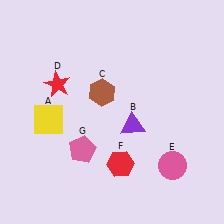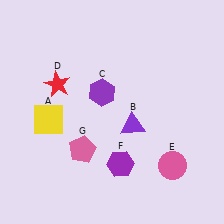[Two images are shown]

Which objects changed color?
C changed from brown to purple. F changed from red to purple.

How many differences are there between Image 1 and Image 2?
There are 2 differences between the two images.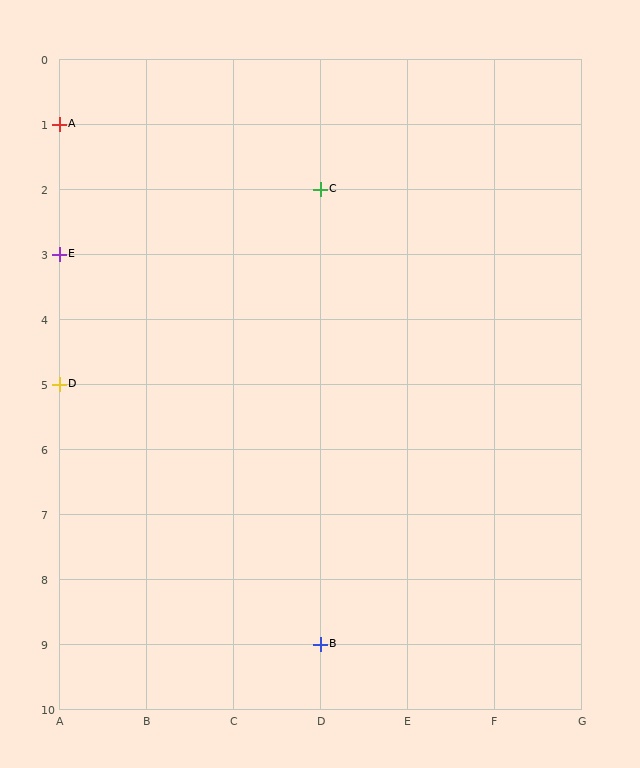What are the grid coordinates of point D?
Point D is at grid coordinates (A, 5).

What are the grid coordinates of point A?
Point A is at grid coordinates (A, 1).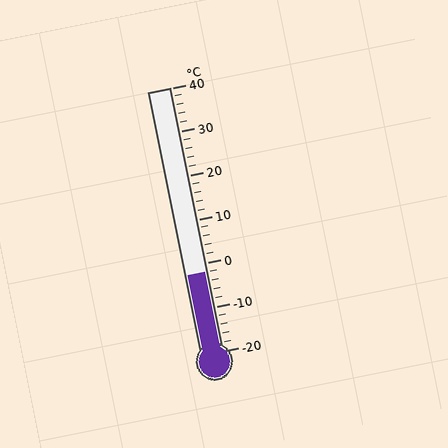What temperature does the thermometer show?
The thermometer shows approximately -2°C.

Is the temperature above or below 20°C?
The temperature is below 20°C.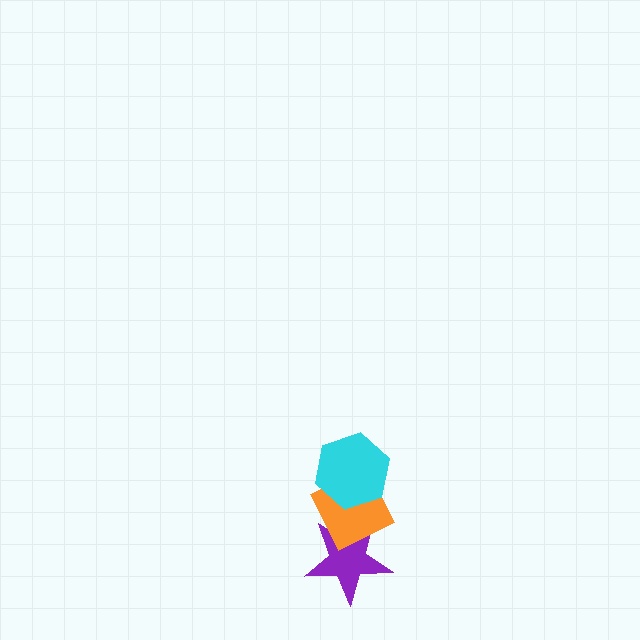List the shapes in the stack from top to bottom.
From top to bottom: the cyan hexagon, the orange diamond, the purple star.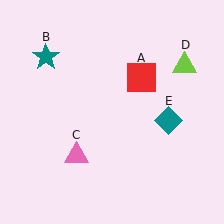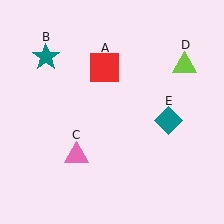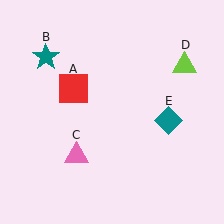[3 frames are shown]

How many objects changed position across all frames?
1 object changed position: red square (object A).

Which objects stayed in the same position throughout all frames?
Teal star (object B) and pink triangle (object C) and lime triangle (object D) and teal diamond (object E) remained stationary.